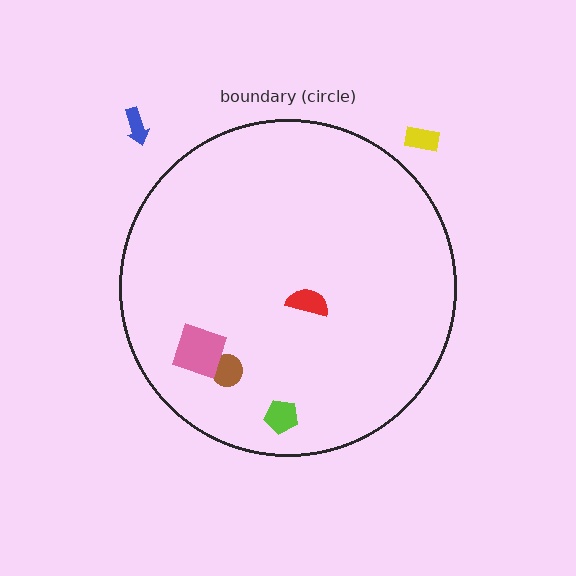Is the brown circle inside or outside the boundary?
Inside.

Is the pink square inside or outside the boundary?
Inside.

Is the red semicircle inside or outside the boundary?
Inside.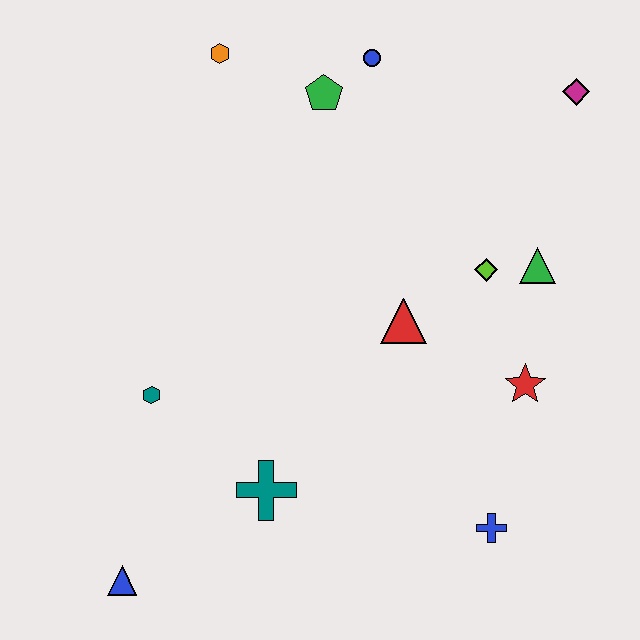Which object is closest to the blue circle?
The green pentagon is closest to the blue circle.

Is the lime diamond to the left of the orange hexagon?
No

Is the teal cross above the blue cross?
Yes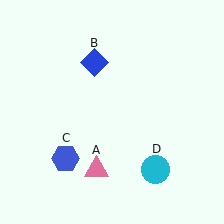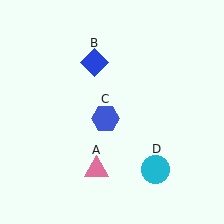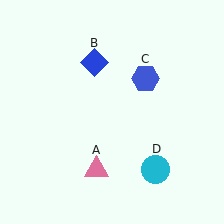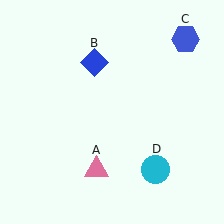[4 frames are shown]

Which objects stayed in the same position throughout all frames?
Pink triangle (object A) and blue diamond (object B) and cyan circle (object D) remained stationary.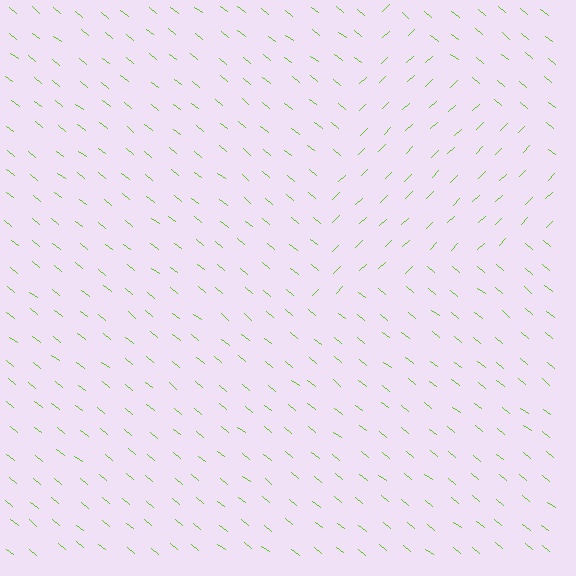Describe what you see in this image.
The image is filled with small lime line segments. A triangle region in the image has lines oriented differently from the surrounding lines, creating a visible texture boundary.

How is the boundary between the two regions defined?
The boundary is defined purely by a change in line orientation (approximately 83 degrees difference). All lines are the same color and thickness.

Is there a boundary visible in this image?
Yes, there is a texture boundary formed by a change in line orientation.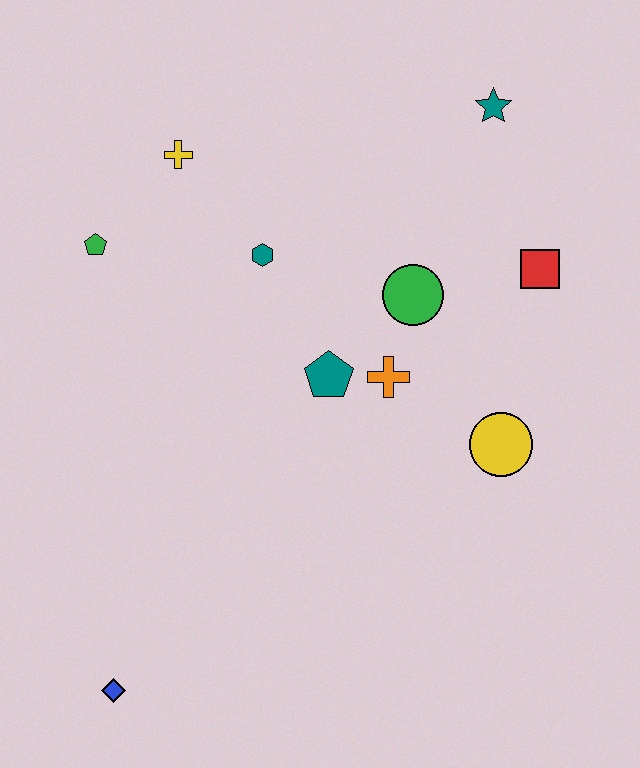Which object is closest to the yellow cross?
The green pentagon is closest to the yellow cross.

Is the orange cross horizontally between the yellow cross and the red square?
Yes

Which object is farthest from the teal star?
The blue diamond is farthest from the teal star.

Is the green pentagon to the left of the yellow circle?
Yes